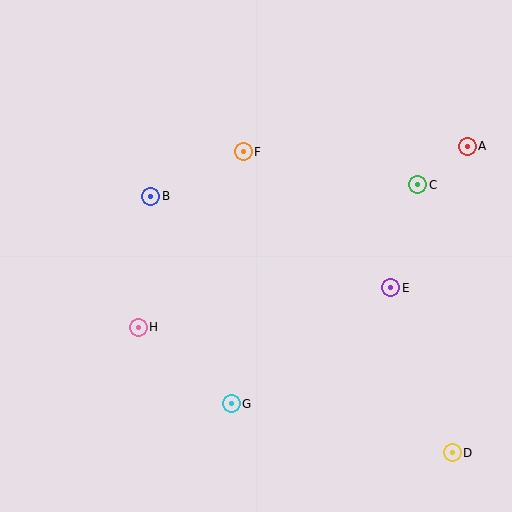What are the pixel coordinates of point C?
Point C is at (418, 185).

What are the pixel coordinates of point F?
Point F is at (243, 152).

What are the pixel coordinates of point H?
Point H is at (138, 327).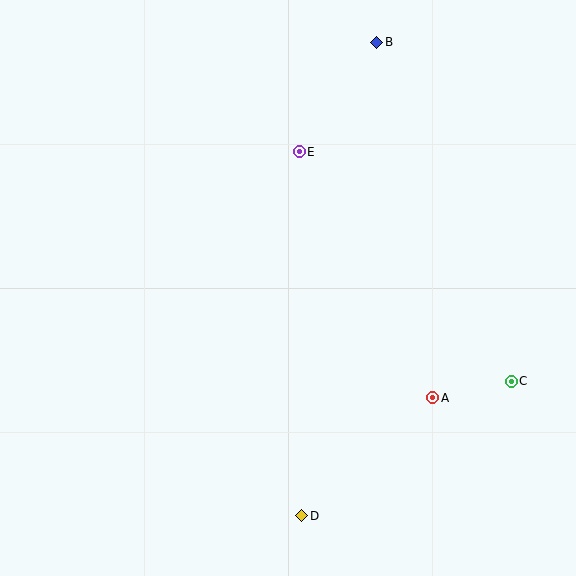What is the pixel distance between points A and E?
The distance between A and E is 280 pixels.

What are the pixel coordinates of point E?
Point E is at (299, 152).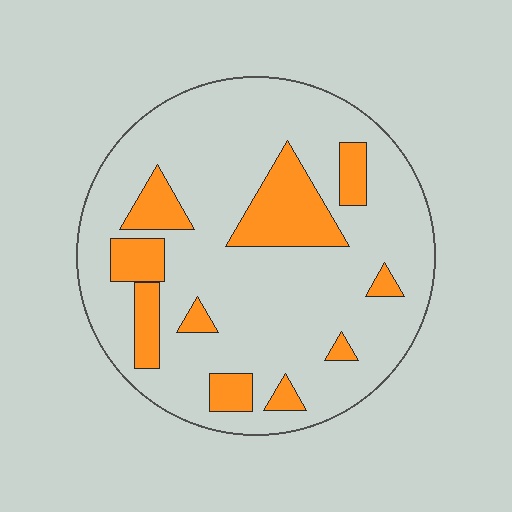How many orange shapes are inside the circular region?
10.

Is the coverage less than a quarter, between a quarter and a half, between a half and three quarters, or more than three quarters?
Less than a quarter.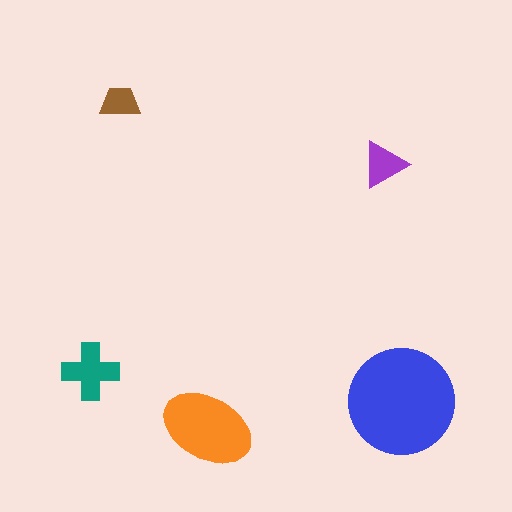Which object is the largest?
The blue circle.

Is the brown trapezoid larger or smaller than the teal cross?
Smaller.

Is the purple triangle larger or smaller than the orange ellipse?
Smaller.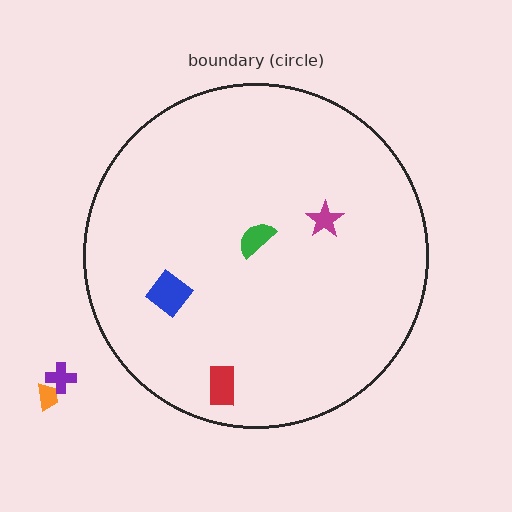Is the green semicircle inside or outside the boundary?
Inside.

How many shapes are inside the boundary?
4 inside, 2 outside.